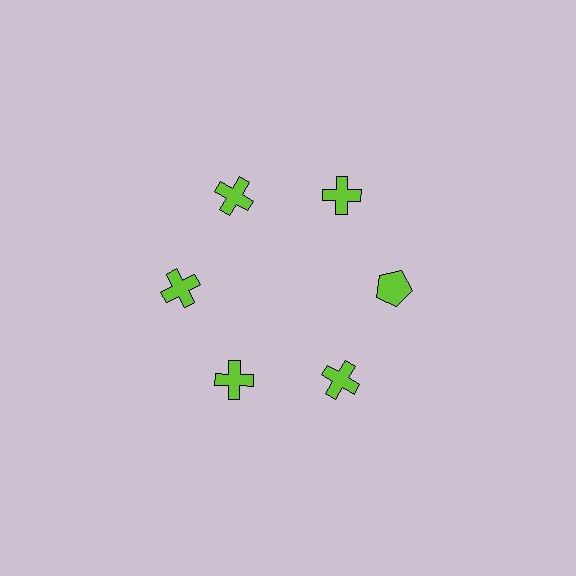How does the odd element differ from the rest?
It has a different shape: pentagon instead of cross.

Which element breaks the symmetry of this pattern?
The lime pentagon at roughly the 3 o'clock position breaks the symmetry. All other shapes are lime crosses.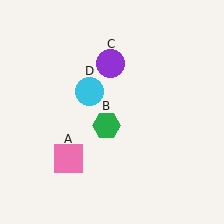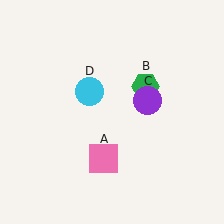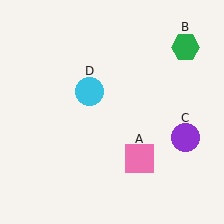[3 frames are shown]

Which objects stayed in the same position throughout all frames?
Cyan circle (object D) remained stationary.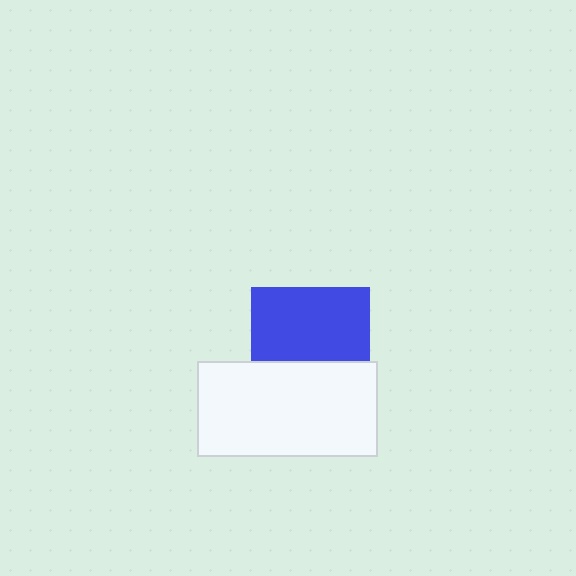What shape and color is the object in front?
The object in front is a white rectangle.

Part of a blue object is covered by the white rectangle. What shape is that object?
It is a square.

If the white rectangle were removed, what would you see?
You would see the complete blue square.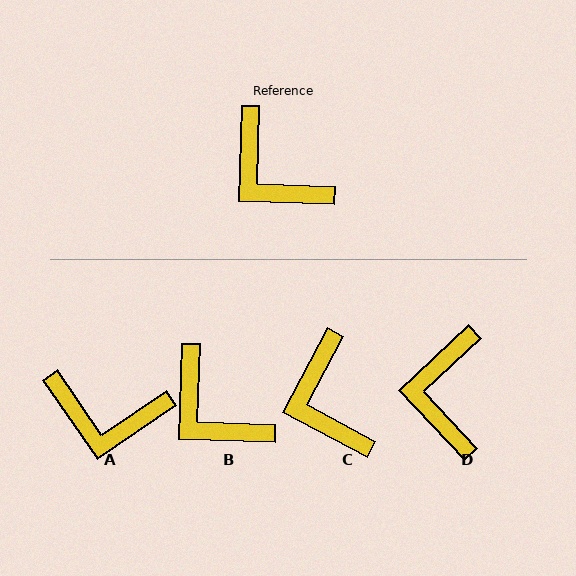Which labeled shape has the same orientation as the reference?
B.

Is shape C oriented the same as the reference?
No, it is off by about 26 degrees.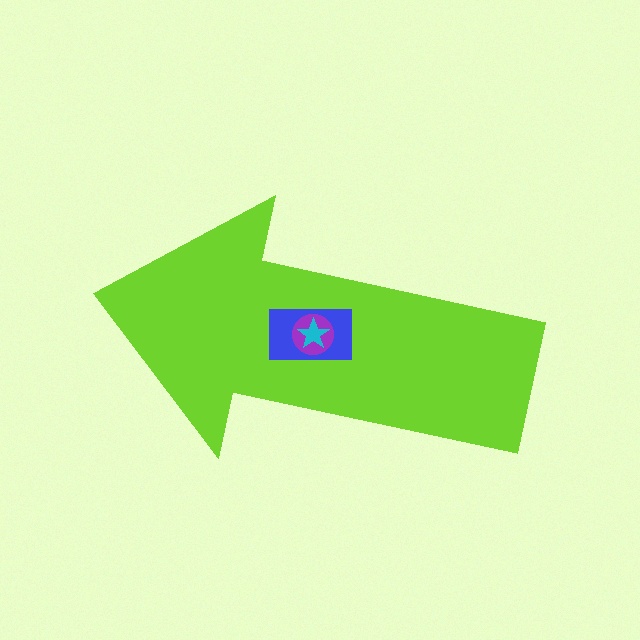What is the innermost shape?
The cyan star.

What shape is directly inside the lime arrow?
The blue rectangle.